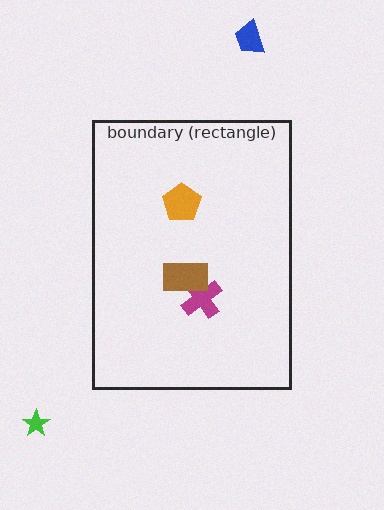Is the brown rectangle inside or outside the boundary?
Inside.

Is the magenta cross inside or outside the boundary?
Inside.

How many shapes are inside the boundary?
3 inside, 2 outside.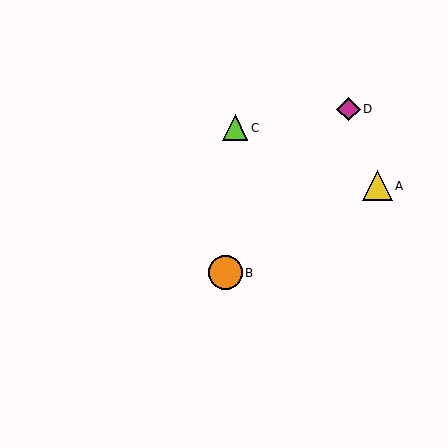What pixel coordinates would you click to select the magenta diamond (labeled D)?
Click at (348, 109) to select the magenta diamond D.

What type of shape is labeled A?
Shape A is a yellow triangle.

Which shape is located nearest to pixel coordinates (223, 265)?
The orange circle (labeled B) at (225, 273) is nearest to that location.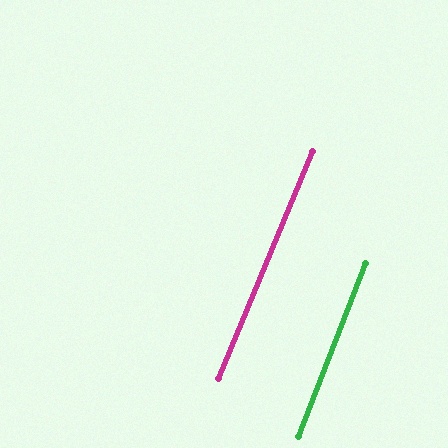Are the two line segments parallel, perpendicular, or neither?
Parallel — their directions differ by only 1.4°.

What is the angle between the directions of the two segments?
Approximately 1 degree.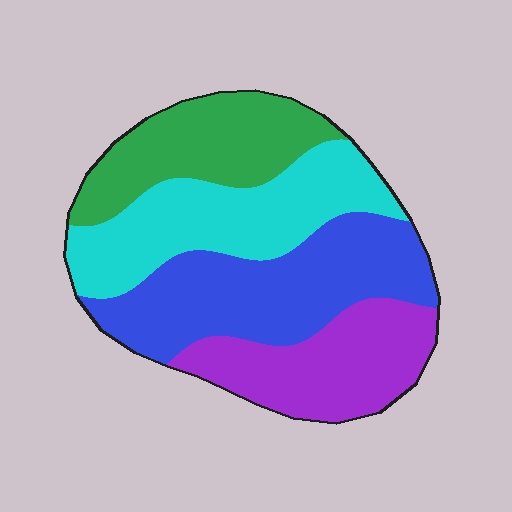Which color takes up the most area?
Blue, at roughly 30%.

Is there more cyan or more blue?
Blue.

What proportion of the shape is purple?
Purple covers around 20% of the shape.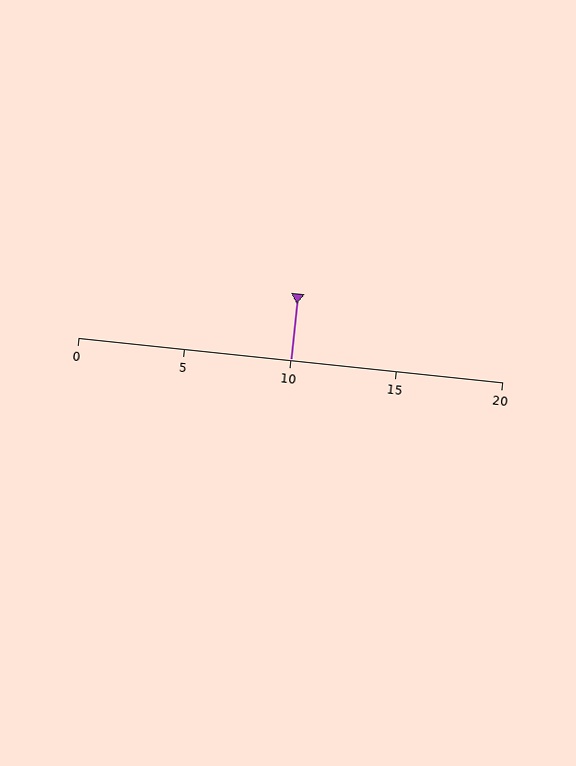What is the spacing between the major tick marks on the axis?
The major ticks are spaced 5 apart.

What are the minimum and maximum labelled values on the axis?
The axis runs from 0 to 20.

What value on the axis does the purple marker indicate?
The marker indicates approximately 10.